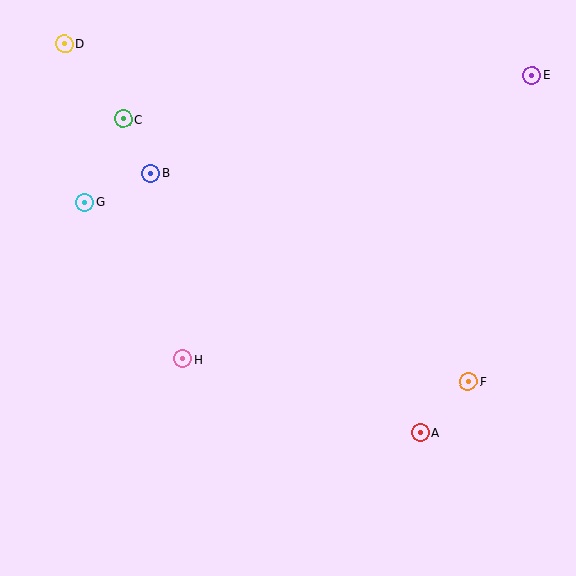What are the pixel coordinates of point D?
Point D is at (64, 44).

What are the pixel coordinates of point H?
Point H is at (183, 359).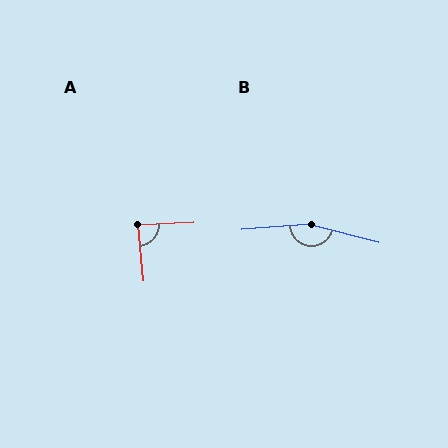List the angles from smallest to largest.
A (87°), B (161°).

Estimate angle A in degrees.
Approximately 87 degrees.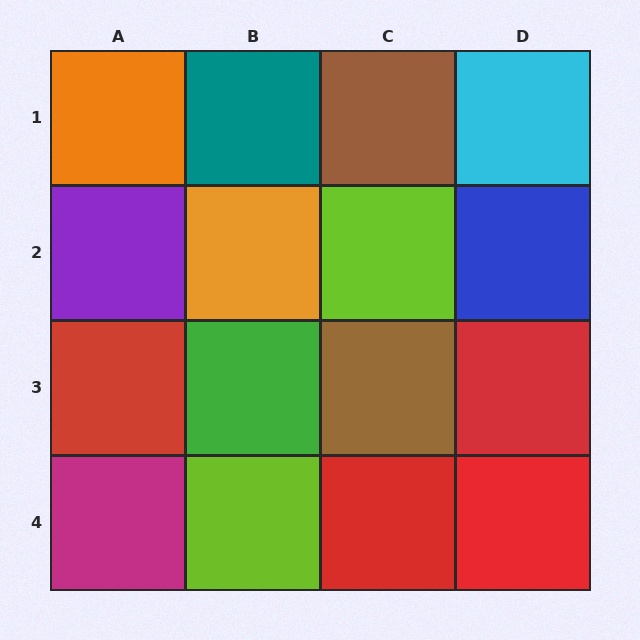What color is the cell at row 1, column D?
Cyan.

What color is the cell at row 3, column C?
Brown.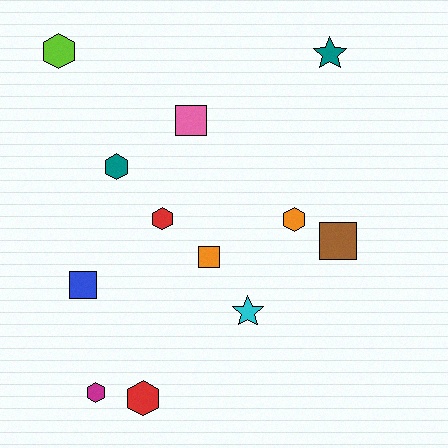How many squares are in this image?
There are 4 squares.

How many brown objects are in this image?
There is 1 brown object.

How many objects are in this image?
There are 12 objects.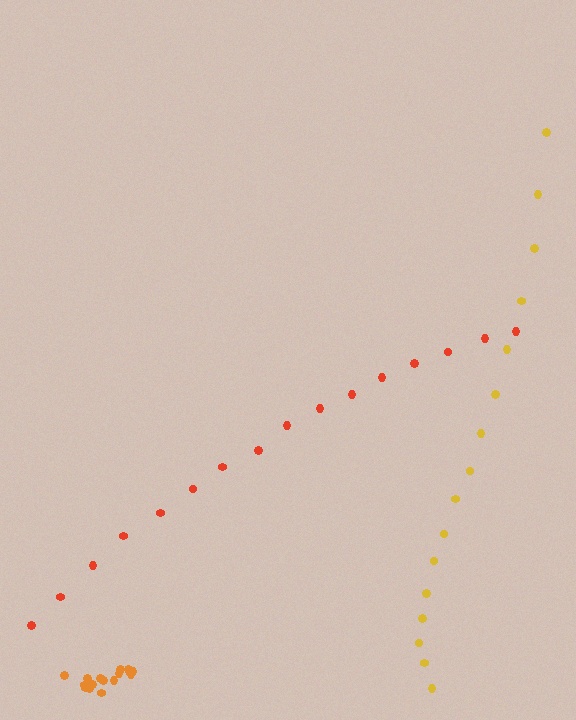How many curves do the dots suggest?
There are 3 distinct paths.